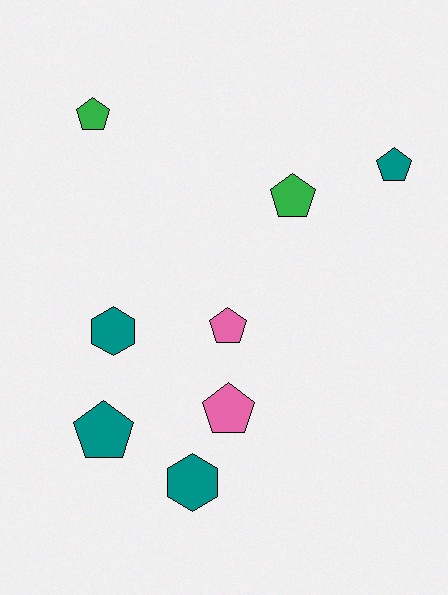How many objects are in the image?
There are 8 objects.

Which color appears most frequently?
Teal, with 4 objects.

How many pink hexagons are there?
There are no pink hexagons.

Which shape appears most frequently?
Pentagon, with 6 objects.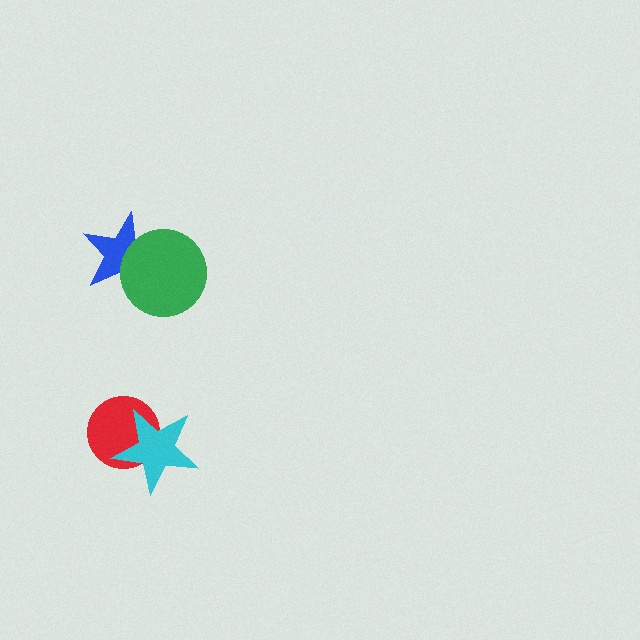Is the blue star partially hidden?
Yes, it is partially covered by another shape.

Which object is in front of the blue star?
The green circle is in front of the blue star.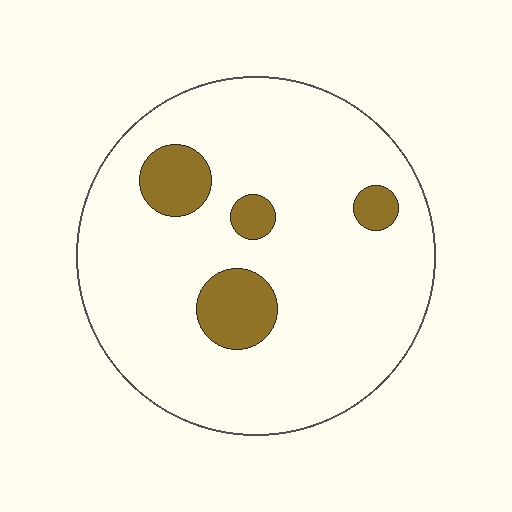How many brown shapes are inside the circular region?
4.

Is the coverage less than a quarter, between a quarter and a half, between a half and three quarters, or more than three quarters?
Less than a quarter.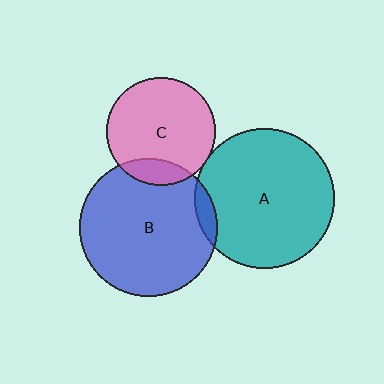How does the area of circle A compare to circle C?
Approximately 1.6 times.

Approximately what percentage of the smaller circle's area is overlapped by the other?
Approximately 15%.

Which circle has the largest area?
Circle A (teal).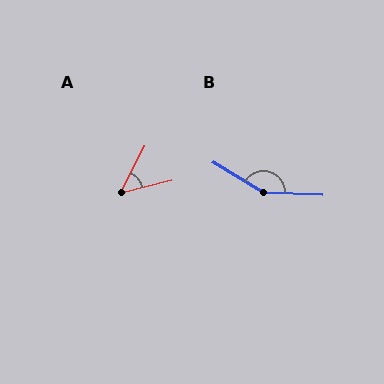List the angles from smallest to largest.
A (50°), B (151°).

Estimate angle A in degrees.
Approximately 50 degrees.